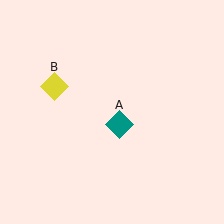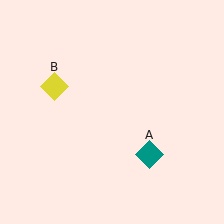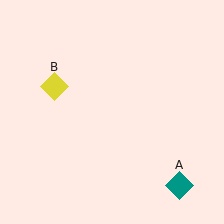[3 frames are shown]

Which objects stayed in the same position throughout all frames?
Yellow diamond (object B) remained stationary.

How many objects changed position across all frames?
1 object changed position: teal diamond (object A).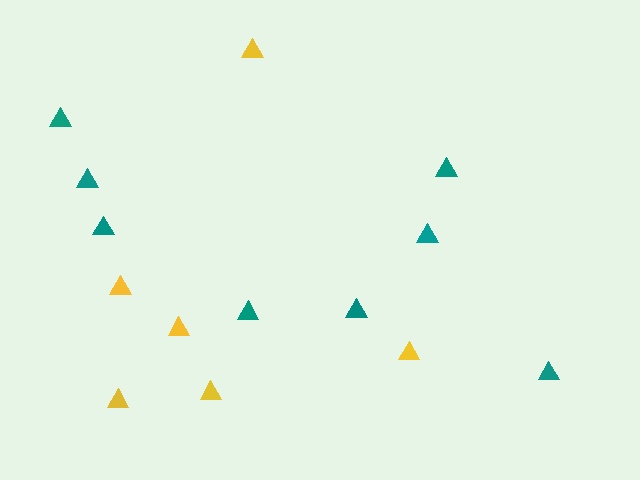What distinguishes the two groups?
There are 2 groups: one group of teal triangles (8) and one group of yellow triangles (6).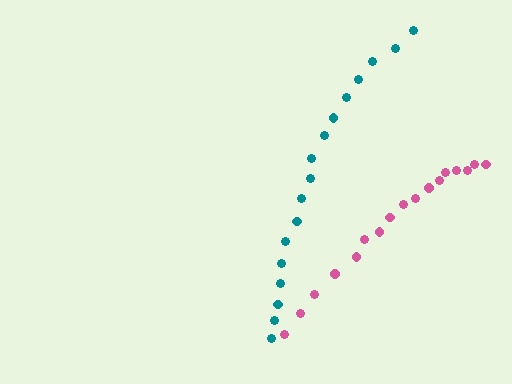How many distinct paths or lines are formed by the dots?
There are 2 distinct paths.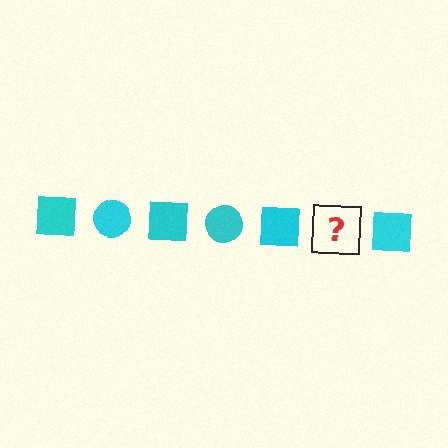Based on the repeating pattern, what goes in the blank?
The blank should be a cyan circle.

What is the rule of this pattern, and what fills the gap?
The rule is that the pattern cycles through square, circle shapes in cyan. The gap should be filled with a cyan circle.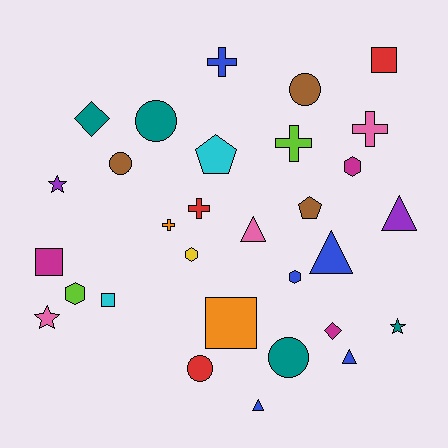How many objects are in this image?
There are 30 objects.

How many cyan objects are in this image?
There are 2 cyan objects.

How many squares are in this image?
There are 4 squares.